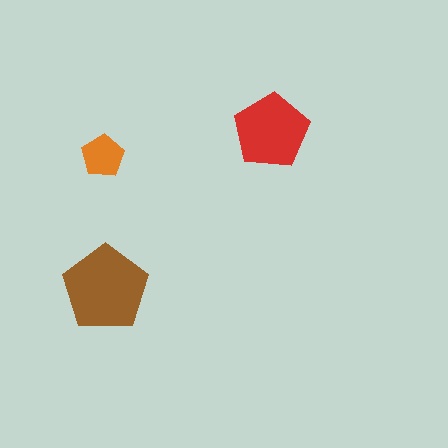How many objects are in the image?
There are 3 objects in the image.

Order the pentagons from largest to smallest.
the brown one, the red one, the orange one.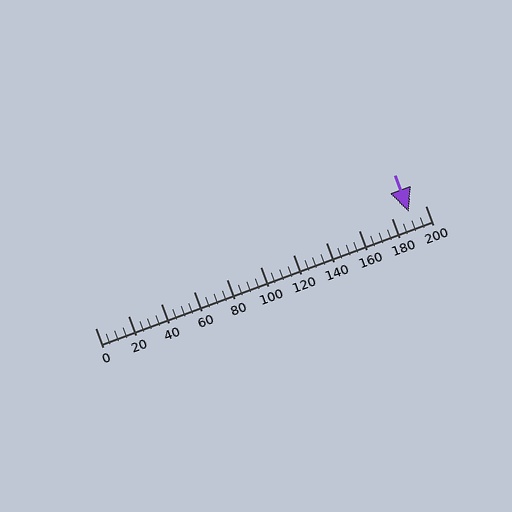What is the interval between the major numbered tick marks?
The major tick marks are spaced 20 units apart.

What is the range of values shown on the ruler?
The ruler shows values from 0 to 200.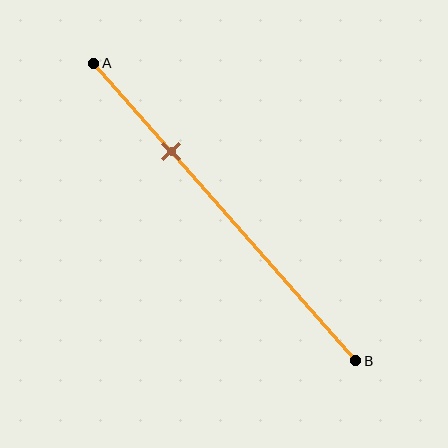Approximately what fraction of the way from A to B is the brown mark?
The brown mark is approximately 30% of the way from A to B.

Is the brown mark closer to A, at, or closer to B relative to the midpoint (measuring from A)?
The brown mark is closer to point A than the midpoint of segment AB.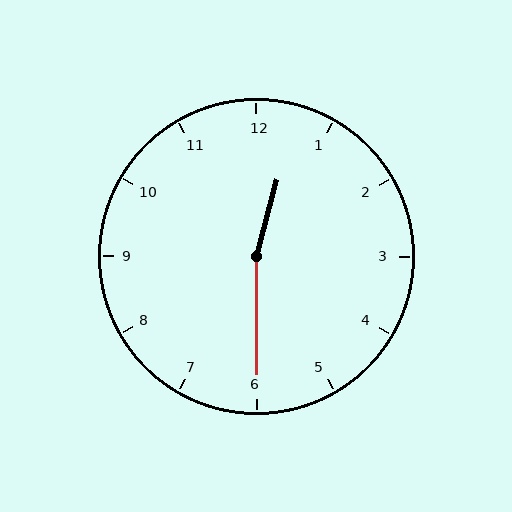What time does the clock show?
12:30.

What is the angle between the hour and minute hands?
Approximately 165 degrees.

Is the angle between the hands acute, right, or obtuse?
It is obtuse.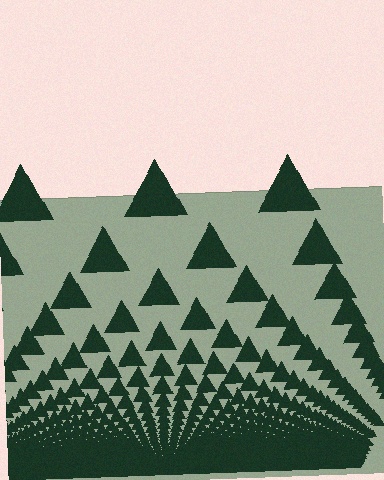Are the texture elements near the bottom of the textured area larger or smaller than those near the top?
Smaller. The gradient is inverted — elements near the bottom are smaller and denser.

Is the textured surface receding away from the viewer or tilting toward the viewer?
The surface appears to tilt toward the viewer. Texture elements get larger and sparser toward the top.